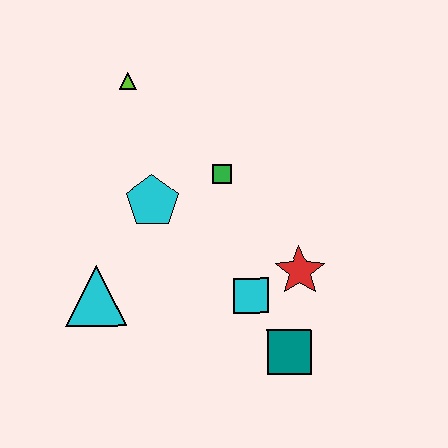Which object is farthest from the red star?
The lime triangle is farthest from the red star.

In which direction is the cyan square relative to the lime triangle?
The cyan square is below the lime triangle.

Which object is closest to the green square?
The cyan pentagon is closest to the green square.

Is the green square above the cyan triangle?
Yes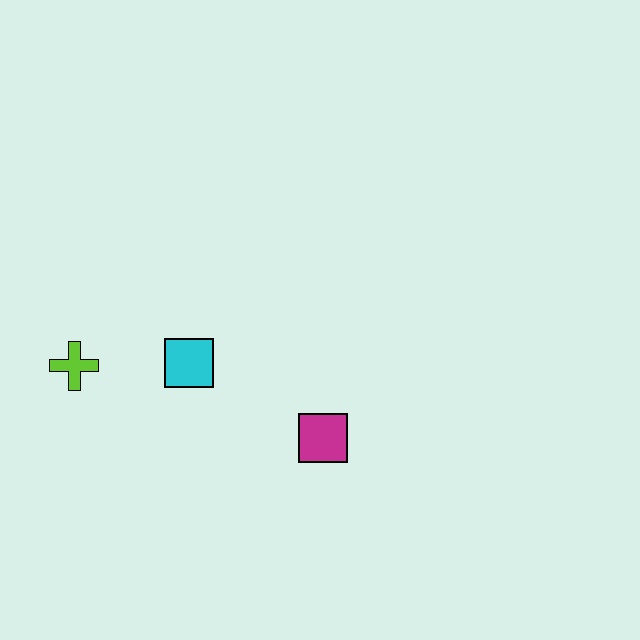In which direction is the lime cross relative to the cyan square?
The lime cross is to the left of the cyan square.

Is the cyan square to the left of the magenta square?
Yes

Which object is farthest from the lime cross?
The magenta square is farthest from the lime cross.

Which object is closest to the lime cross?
The cyan square is closest to the lime cross.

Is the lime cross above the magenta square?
Yes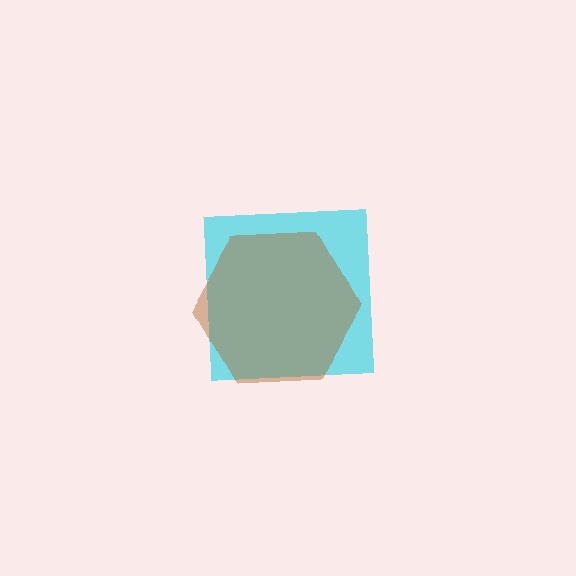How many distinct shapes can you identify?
There are 2 distinct shapes: a cyan square, a brown hexagon.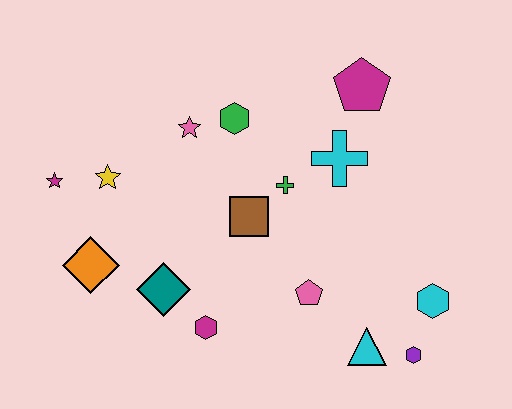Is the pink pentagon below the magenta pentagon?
Yes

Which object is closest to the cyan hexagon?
The purple hexagon is closest to the cyan hexagon.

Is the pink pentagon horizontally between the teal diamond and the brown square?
No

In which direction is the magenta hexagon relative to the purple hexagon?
The magenta hexagon is to the left of the purple hexagon.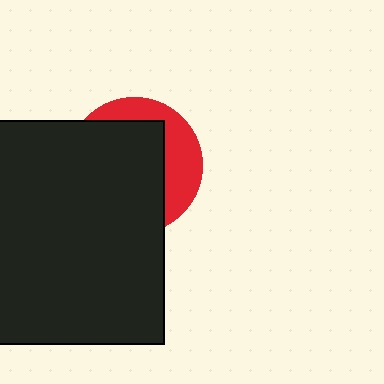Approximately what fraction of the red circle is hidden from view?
Roughly 68% of the red circle is hidden behind the black square.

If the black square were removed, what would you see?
You would see the complete red circle.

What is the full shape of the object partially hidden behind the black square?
The partially hidden object is a red circle.